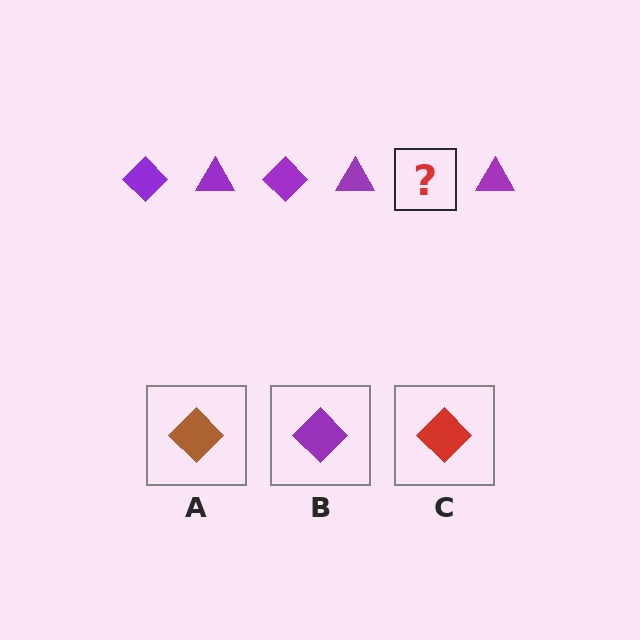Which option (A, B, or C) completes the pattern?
B.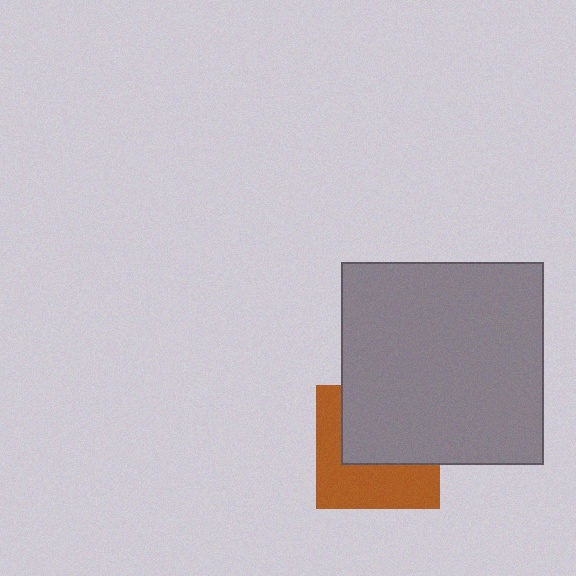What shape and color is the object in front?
The object in front is a gray square.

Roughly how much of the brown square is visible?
About half of it is visible (roughly 49%).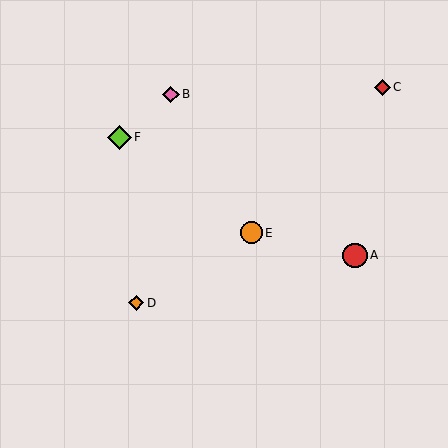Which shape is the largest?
The red circle (labeled A) is the largest.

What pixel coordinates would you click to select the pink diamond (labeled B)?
Click at (171, 94) to select the pink diamond B.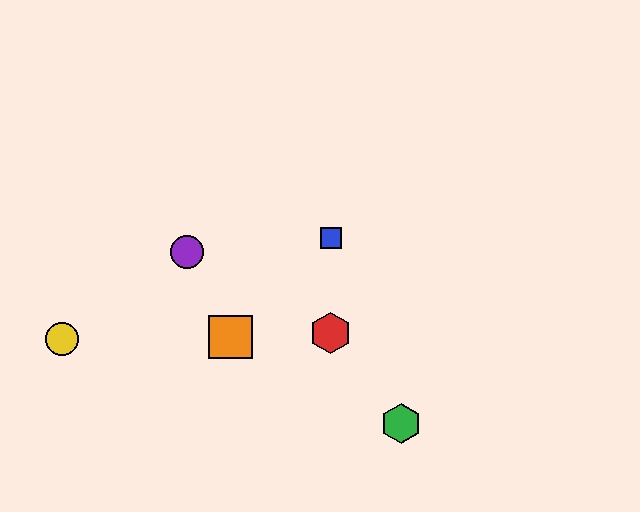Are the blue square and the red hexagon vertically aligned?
Yes, both are at x≈331.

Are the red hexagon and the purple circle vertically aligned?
No, the red hexagon is at x≈331 and the purple circle is at x≈187.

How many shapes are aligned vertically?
2 shapes (the red hexagon, the blue square) are aligned vertically.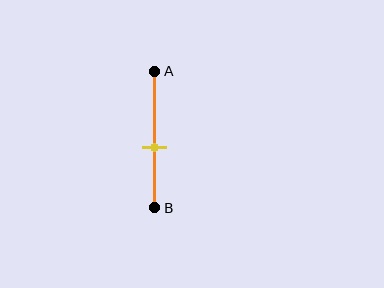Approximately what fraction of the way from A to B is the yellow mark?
The yellow mark is approximately 55% of the way from A to B.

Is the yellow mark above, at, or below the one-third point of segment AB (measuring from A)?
The yellow mark is below the one-third point of segment AB.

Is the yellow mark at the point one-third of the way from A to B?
No, the mark is at about 55% from A, not at the 33% one-third point.